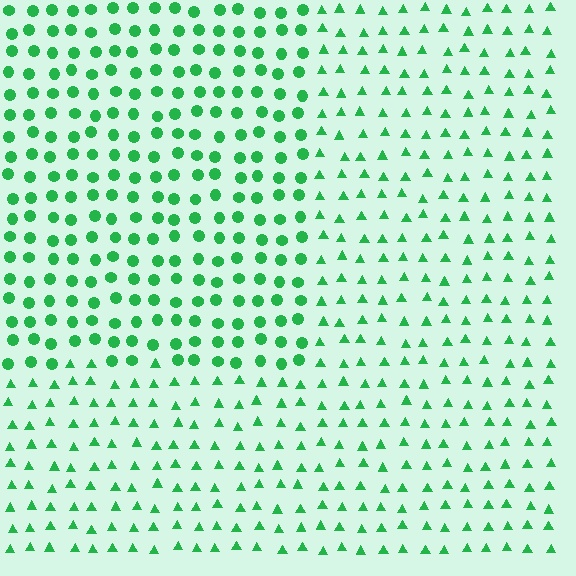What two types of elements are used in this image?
The image uses circles inside the rectangle region and triangles outside it.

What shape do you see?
I see a rectangle.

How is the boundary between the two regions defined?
The boundary is defined by a change in element shape: circles inside vs. triangles outside. All elements share the same color and spacing.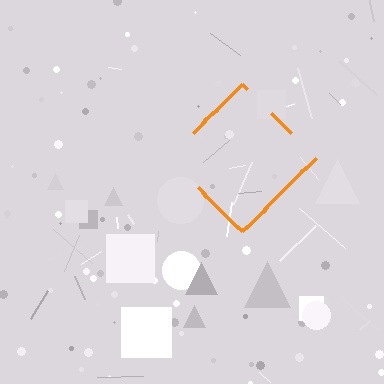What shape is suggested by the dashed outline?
The dashed outline suggests a diamond.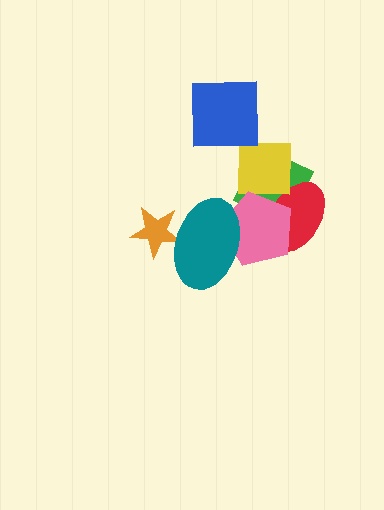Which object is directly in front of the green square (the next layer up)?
The red ellipse is directly in front of the green square.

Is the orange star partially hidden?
Yes, it is partially covered by another shape.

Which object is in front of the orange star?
The teal ellipse is in front of the orange star.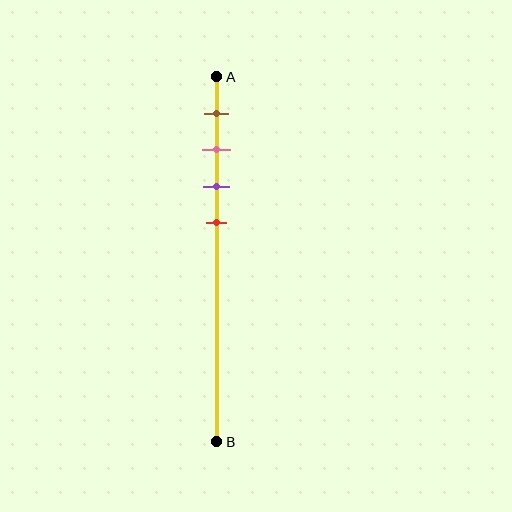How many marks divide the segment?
There are 4 marks dividing the segment.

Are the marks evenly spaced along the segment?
Yes, the marks are approximately evenly spaced.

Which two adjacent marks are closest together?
The pink and purple marks are the closest adjacent pair.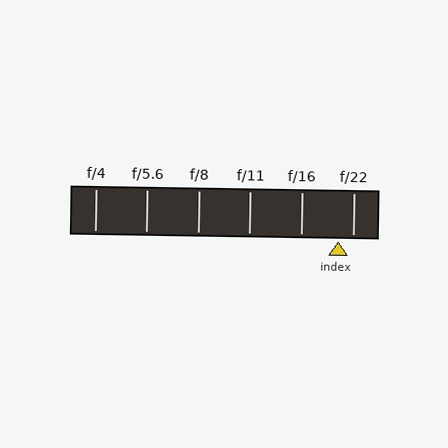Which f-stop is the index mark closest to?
The index mark is closest to f/22.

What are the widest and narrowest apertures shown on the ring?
The widest aperture shown is f/4 and the narrowest is f/22.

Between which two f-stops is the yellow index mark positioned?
The index mark is between f/16 and f/22.